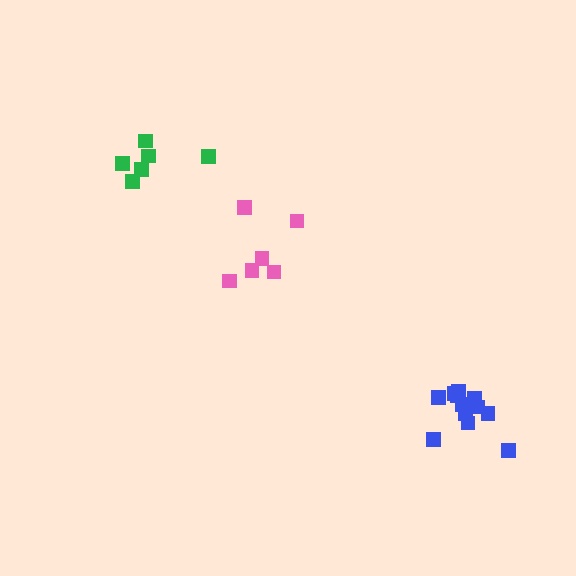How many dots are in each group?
Group 1: 12 dots, Group 2: 6 dots, Group 3: 6 dots (24 total).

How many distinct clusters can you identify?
There are 3 distinct clusters.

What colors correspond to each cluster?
The clusters are colored: blue, green, pink.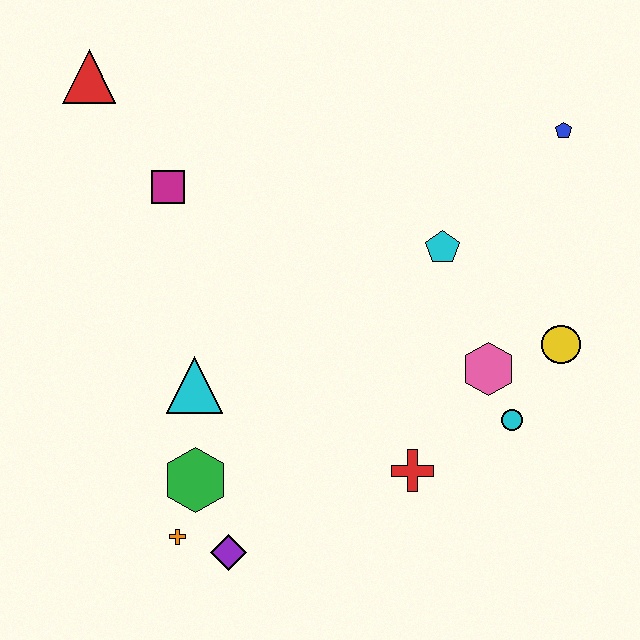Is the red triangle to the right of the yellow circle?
No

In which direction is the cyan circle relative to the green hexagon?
The cyan circle is to the right of the green hexagon.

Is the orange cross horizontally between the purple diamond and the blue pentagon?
No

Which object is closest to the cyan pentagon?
The pink hexagon is closest to the cyan pentagon.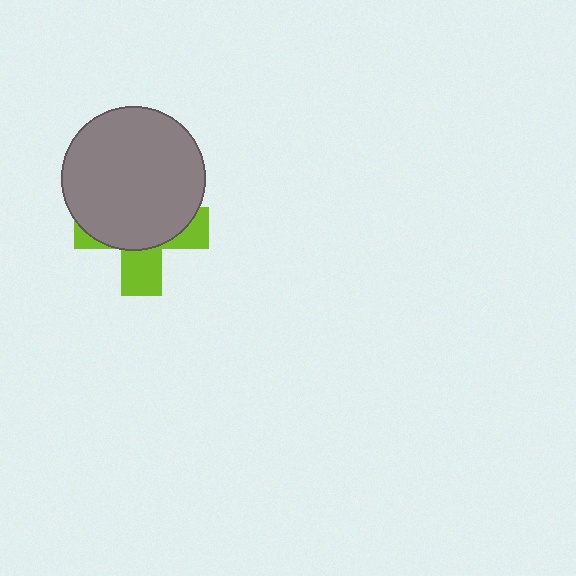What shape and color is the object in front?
The object in front is a gray circle.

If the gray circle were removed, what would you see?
You would see the complete lime cross.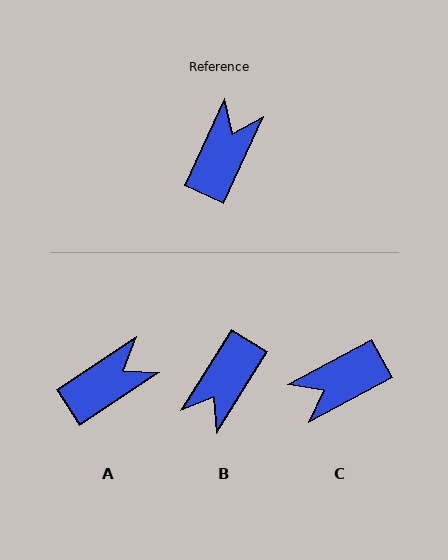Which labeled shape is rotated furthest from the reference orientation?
B, about 173 degrees away.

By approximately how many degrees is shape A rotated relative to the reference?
Approximately 32 degrees clockwise.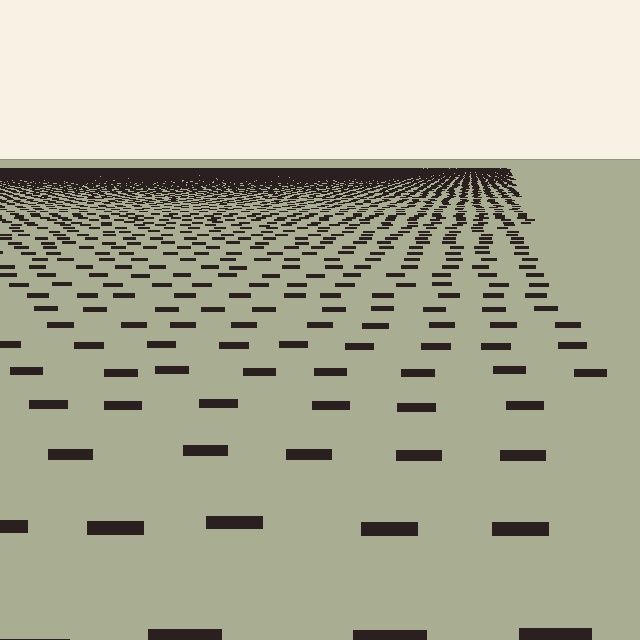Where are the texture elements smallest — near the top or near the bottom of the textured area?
Near the top.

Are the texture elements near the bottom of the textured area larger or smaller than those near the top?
Larger. Near the bottom, elements are closer to the viewer and appear at a bigger on-screen size.